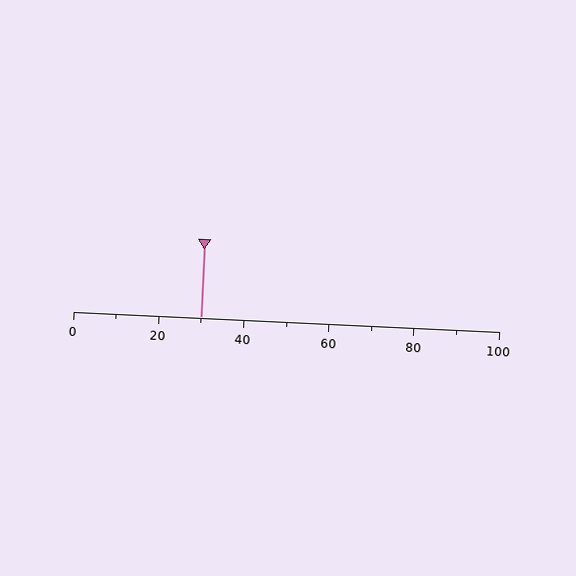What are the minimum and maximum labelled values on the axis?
The axis runs from 0 to 100.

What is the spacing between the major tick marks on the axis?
The major ticks are spaced 20 apart.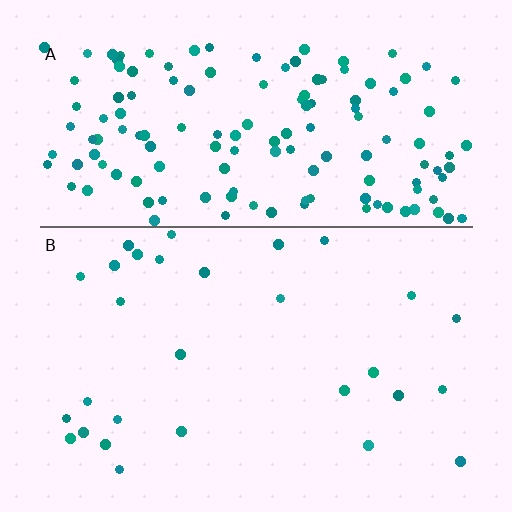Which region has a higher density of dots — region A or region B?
A (the top).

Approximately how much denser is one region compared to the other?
Approximately 5.2× — region A over region B.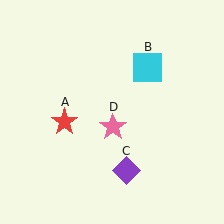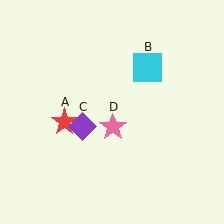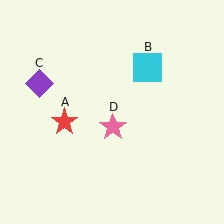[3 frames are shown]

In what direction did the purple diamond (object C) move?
The purple diamond (object C) moved up and to the left.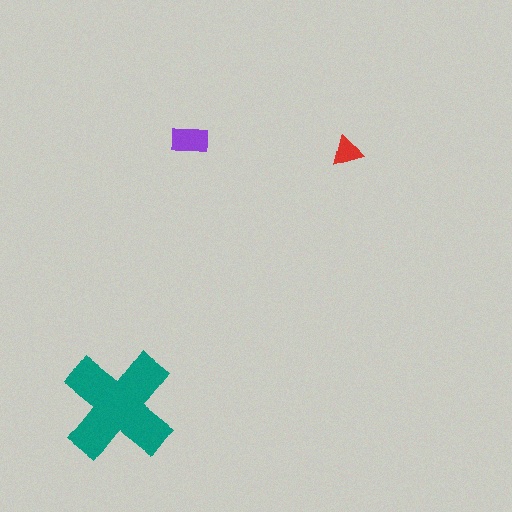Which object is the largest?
The teal cross.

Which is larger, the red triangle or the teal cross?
The teal cross.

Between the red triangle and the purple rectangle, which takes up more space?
The purple rectangle.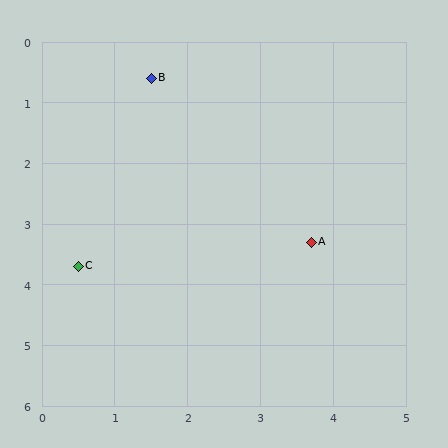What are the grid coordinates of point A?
Point A is at approximately (3.7, 3.3).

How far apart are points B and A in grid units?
Points B and A are about 3.5 grid units apart.